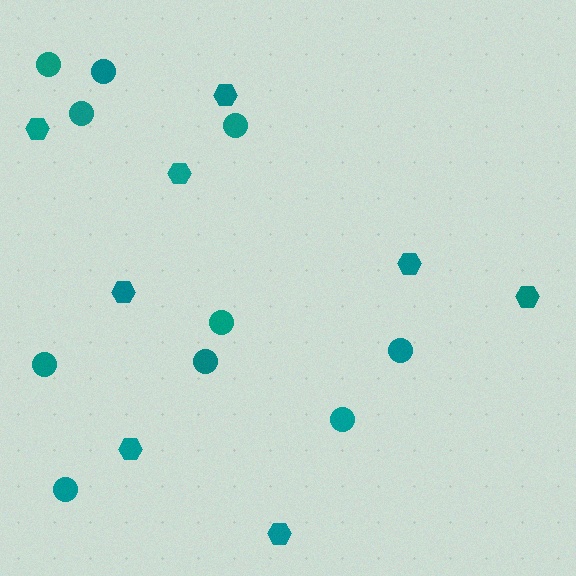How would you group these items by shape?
There are 2 groups: one group of circles (10) and one group of hexagons (8).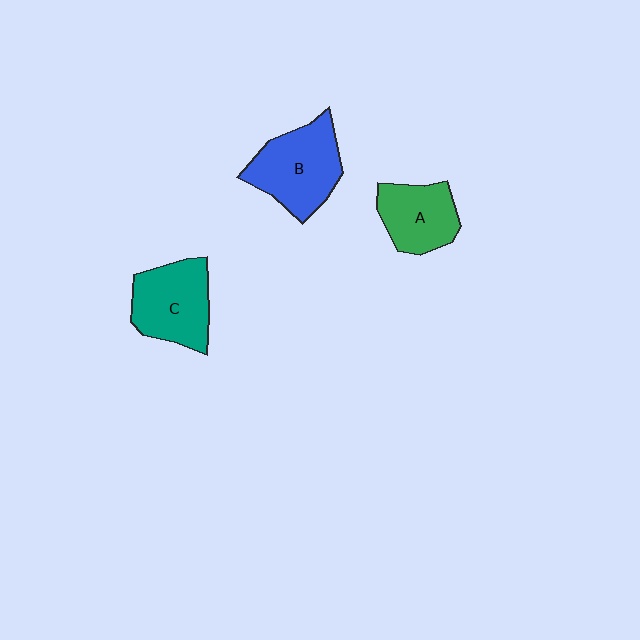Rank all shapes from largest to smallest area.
From largest to smallest: B (blue), C (teal), A (green).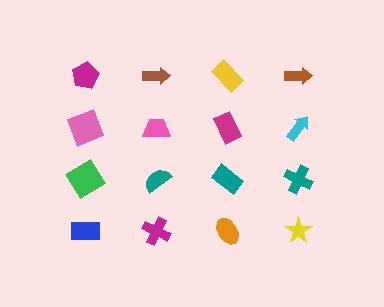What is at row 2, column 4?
A cyan arrow.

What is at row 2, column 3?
A magenta rectangle.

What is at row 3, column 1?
A green diamond.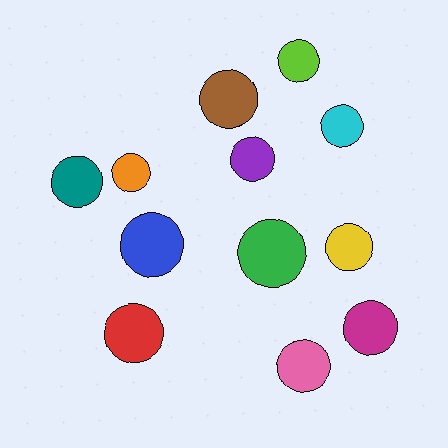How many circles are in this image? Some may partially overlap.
There are 12 circles.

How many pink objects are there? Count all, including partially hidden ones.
There is 1 pink object.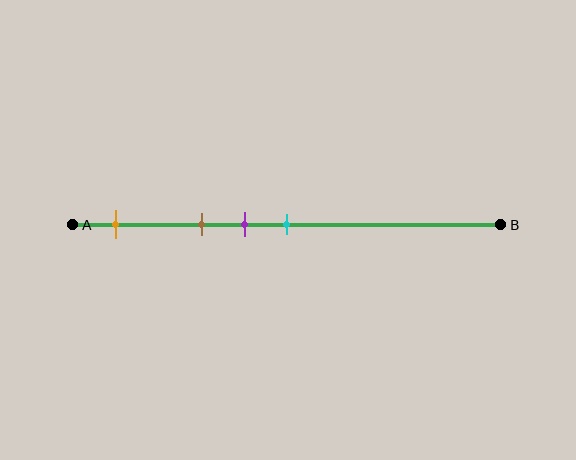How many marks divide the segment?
There are 4 marks dividing the segment.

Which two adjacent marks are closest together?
The purple and cyan marks are the closest adjacent pair.